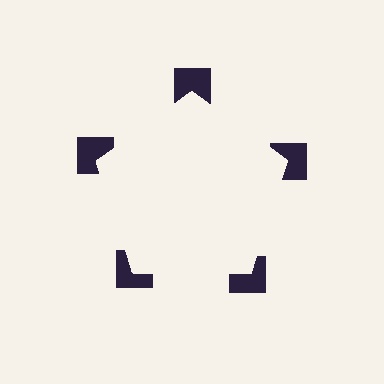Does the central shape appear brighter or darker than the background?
It typically appears slightly brighter than the background, even though no actual brightness change is drawn.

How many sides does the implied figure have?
5 sides.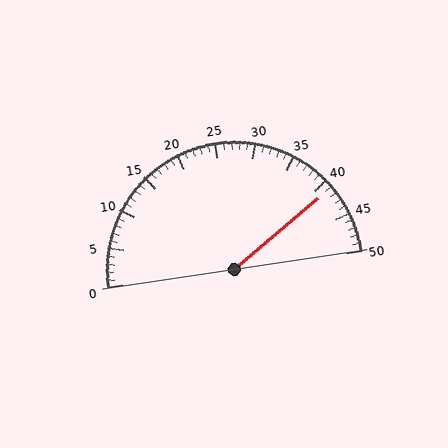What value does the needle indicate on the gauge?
The needle indicates approximately 41.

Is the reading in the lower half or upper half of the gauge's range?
The reading is in the upper half of the range (0 to 50).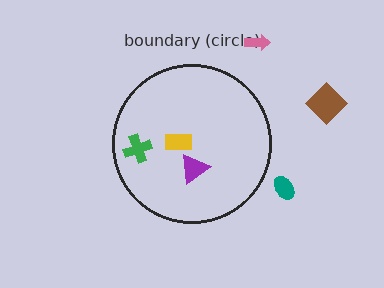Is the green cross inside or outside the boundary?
Inside.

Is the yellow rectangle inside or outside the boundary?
Inside.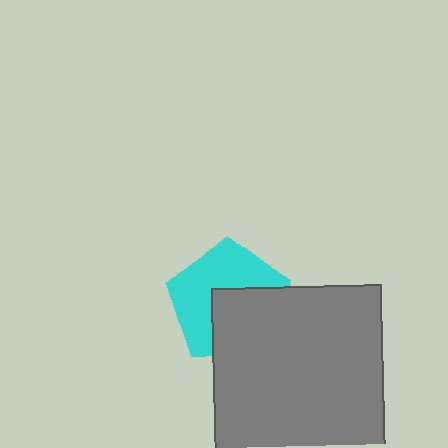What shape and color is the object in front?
The object in front is a gray square.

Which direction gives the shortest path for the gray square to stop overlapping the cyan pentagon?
Moving toward the lower-right gives the shortest separation.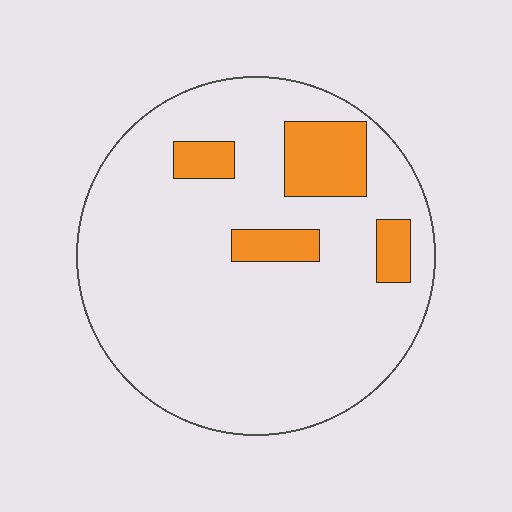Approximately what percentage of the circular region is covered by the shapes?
Approximately 15%.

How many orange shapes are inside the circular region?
4.